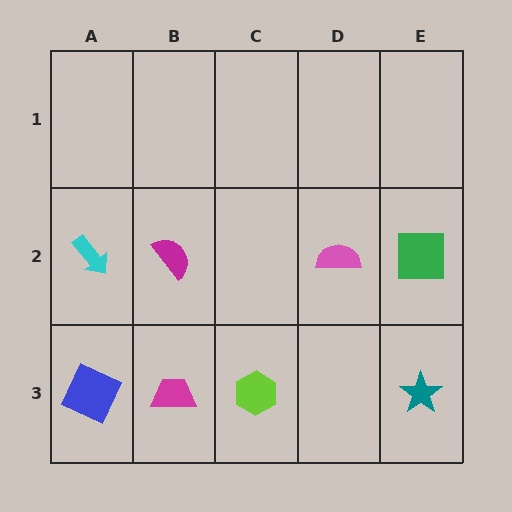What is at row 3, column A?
A blue square.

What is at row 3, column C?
A lime hexagon.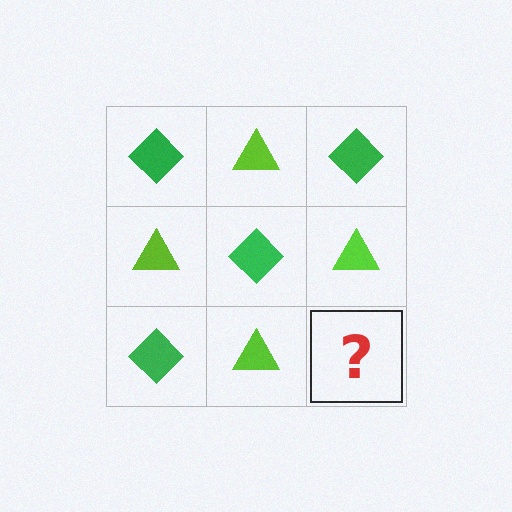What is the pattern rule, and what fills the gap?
The rule is that it alternates green diamond and lime triangle in a checkerboard pattern. The gap should be filled with a green diamond.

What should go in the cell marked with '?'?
The missing cell should contain a green diamond.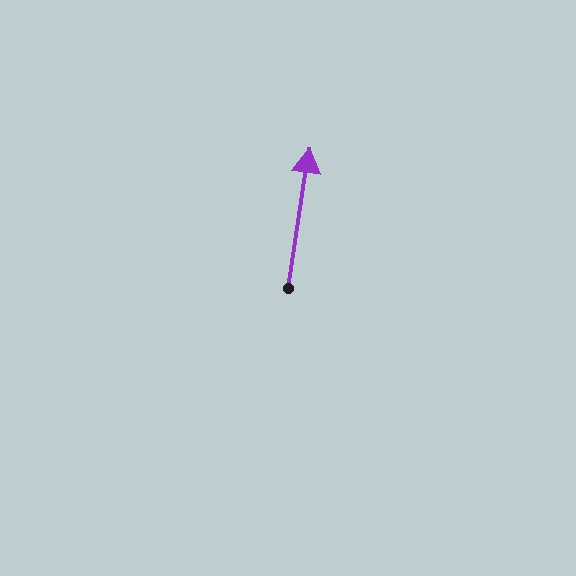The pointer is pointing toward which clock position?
Roughly 12 o'clock.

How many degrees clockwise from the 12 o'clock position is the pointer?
Approximately 9 degrees.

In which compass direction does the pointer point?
North.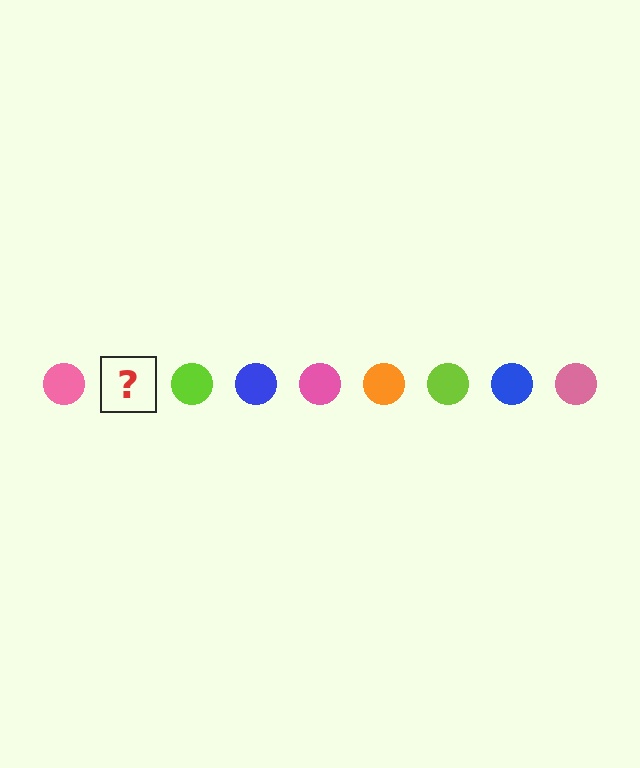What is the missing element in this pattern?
The missing element is an orange circle.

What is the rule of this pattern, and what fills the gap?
The rule is that the pattern cycles through pink, orange, lime, blue circles. The gap should be filled with an orange circle.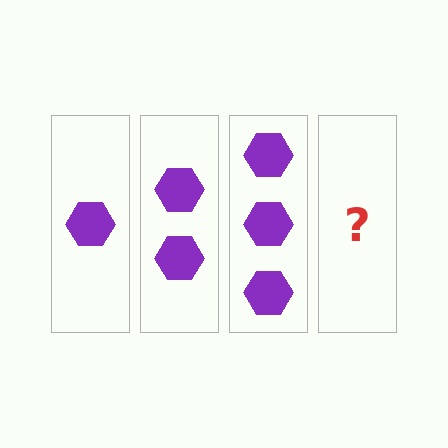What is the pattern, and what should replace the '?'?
The pattern is that each step adds one more hexagon. The '?' should be 4 hexagons.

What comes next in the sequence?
The next element should be 4 hexagons.